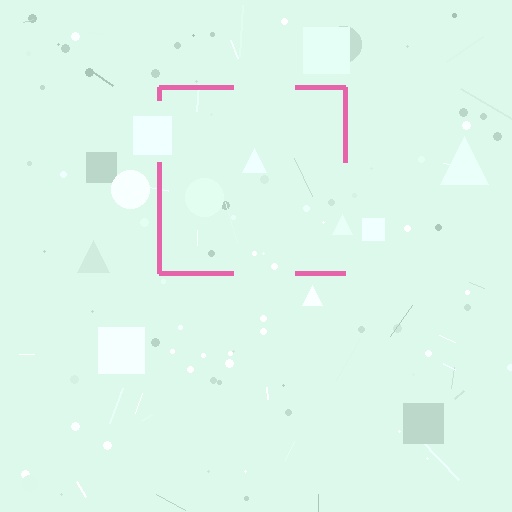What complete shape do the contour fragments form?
The contour fragments form a square.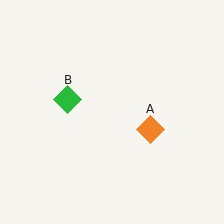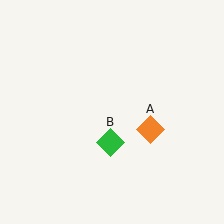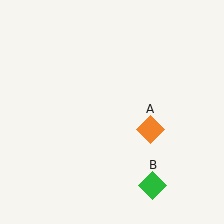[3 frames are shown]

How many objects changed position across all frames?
1 object changed position: green diamond (object B).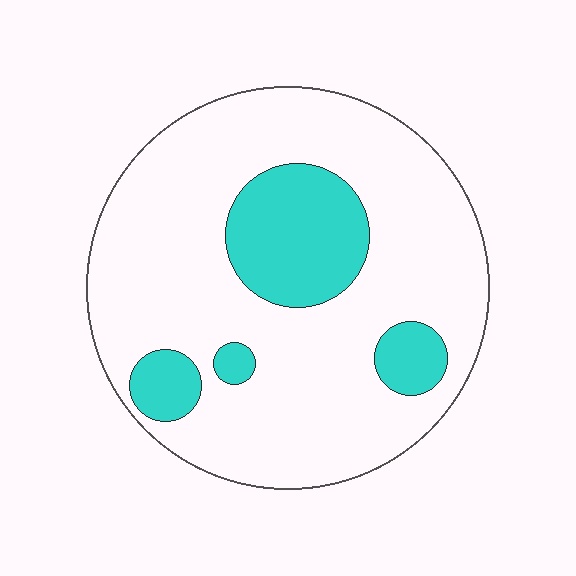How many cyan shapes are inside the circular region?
4.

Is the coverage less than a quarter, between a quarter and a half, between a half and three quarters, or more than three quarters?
Less than a quarter.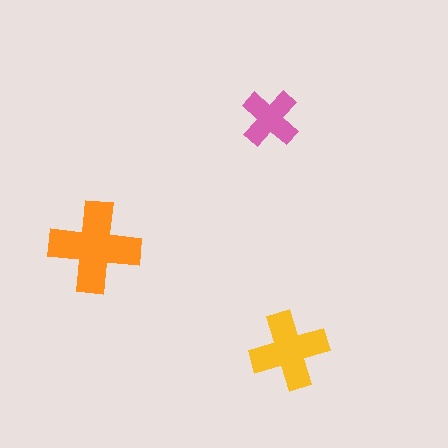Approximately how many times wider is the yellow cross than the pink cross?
About 1.5 times wider.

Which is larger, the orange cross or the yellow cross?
The orange one.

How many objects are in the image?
There are 3 objects in the image.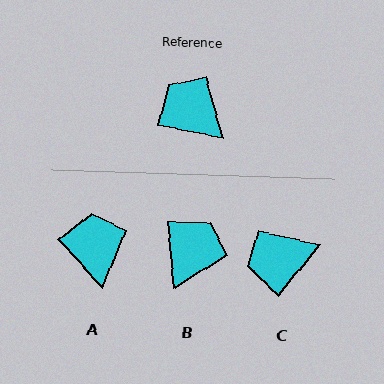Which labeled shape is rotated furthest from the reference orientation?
B, about 74 degrees away.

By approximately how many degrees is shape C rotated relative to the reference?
Approximately 62 degrees counter-clockwise.